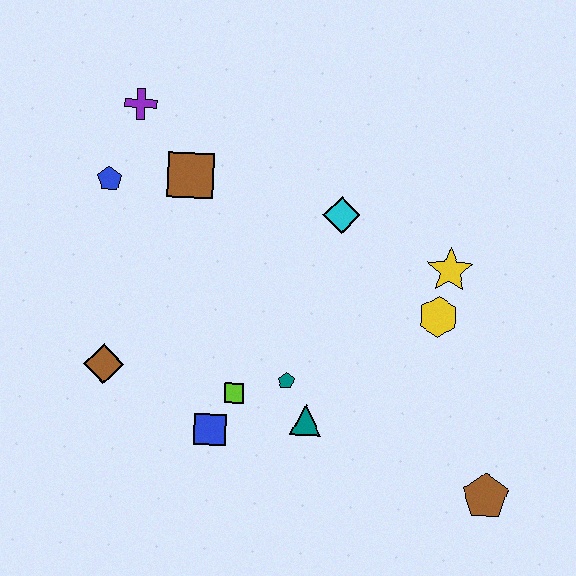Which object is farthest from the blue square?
The purple cross is farthest from the blue square.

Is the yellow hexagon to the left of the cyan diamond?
No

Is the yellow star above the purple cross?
No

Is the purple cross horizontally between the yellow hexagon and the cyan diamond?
No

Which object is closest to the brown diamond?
The blue square is closest to the brown diamond.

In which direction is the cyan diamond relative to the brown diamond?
The cyan diamond is to the right of the brown diamond.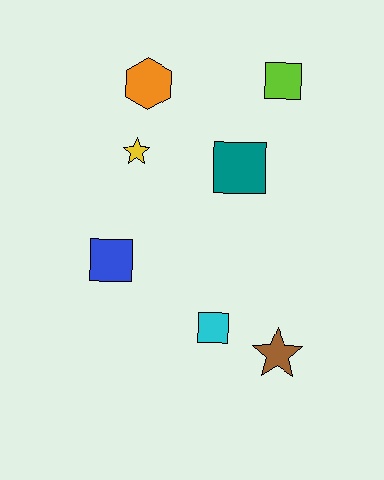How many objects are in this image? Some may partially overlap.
There are 7 objects.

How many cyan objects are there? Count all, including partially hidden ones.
There is 1 cyan object.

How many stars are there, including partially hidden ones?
There are 2 stars.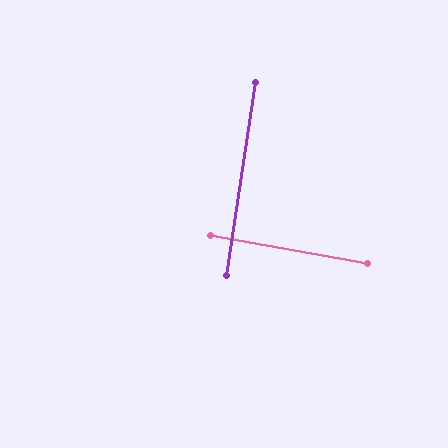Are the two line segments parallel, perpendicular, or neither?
Perpendicular — they meet at approximately 88°.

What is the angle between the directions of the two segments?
Approximately 88 degrees.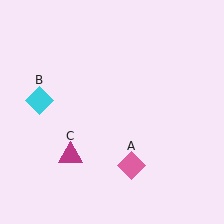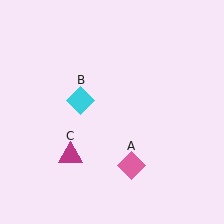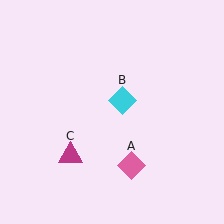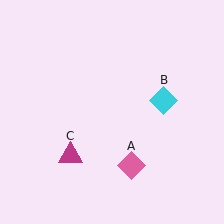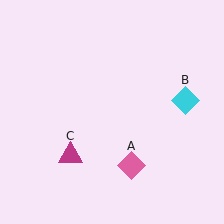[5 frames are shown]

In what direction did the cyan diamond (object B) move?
The cyan diamond (object B) moved right.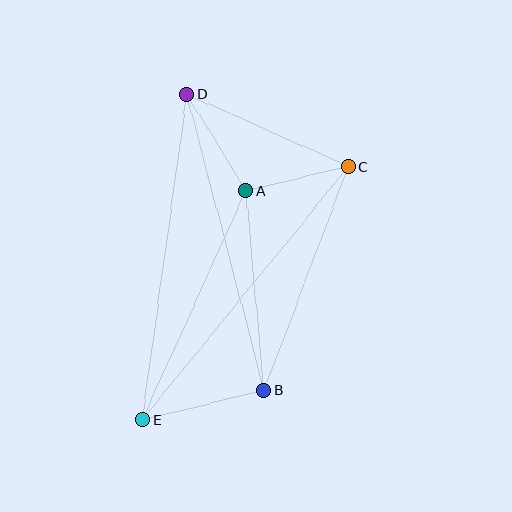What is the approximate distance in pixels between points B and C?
The distance between B and C is approximately 239 pixels.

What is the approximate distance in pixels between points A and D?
The distance between A and D is approximately 113 pixels.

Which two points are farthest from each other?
Points D and E are farthest from each other.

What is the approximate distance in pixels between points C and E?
The distance between C and E is approximately 326 pixels.